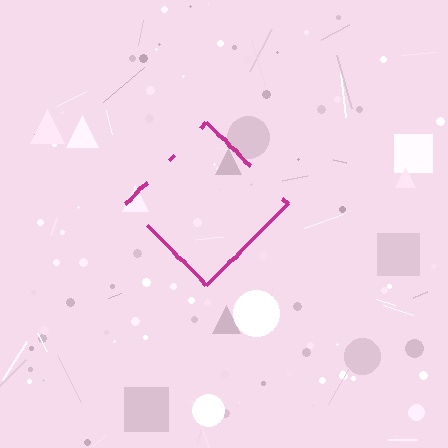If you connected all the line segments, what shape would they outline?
They would outline a diamond.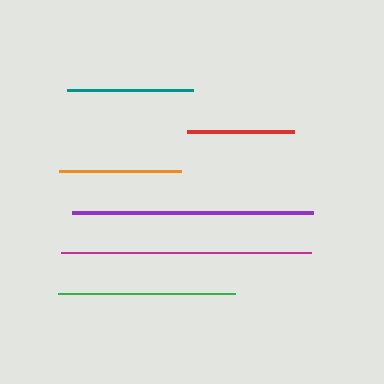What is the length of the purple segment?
The purple segment is approximately 241 pixels long.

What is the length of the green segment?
The green segment is approximately 177 pixels long.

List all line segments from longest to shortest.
From longest to shortest: magenta, purple, green, teal, orange, red.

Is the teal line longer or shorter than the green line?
The green line is longer than the teal line.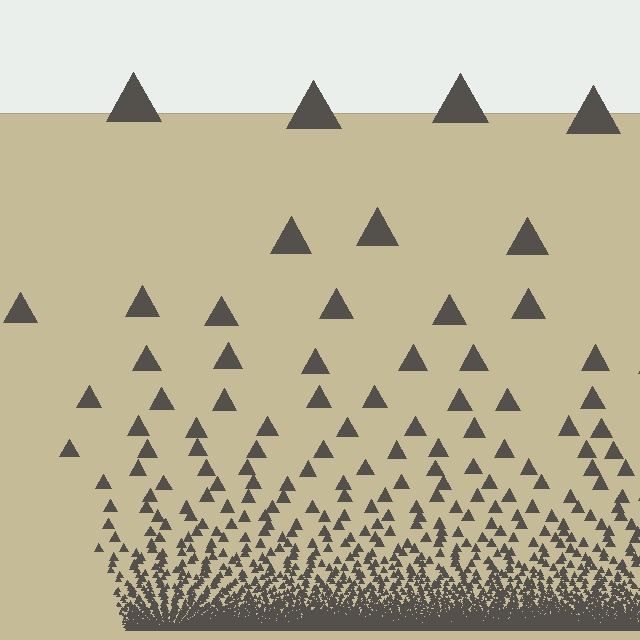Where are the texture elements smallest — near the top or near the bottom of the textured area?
Near the bottom.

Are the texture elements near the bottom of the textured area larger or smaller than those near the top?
Smaller. The gradient is inverted — elements near the bottom are smaller and denser.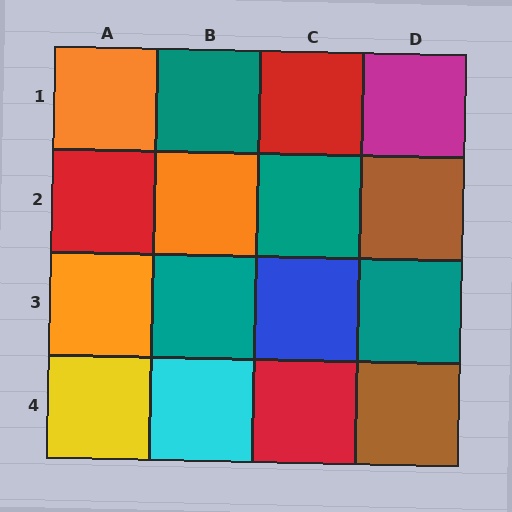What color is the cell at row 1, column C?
Red.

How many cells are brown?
2 cells are brown.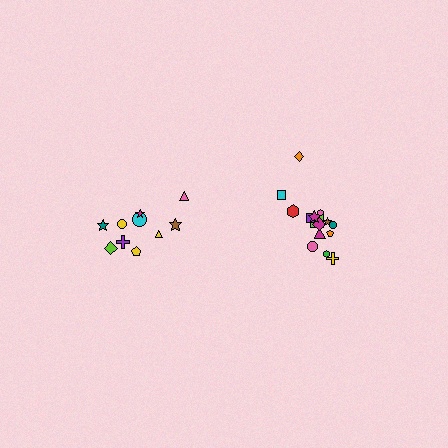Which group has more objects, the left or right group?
The right group.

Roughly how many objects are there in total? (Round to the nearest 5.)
Roughly 25 objects in total.